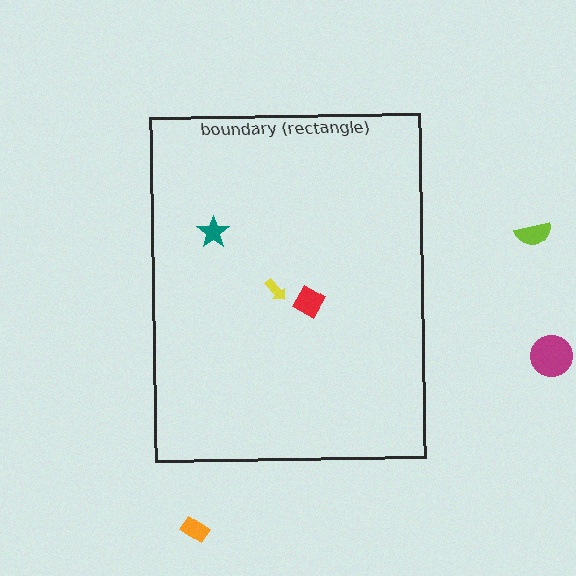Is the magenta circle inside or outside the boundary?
Outside.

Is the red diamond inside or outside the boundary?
Inside.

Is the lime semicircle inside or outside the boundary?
Outside.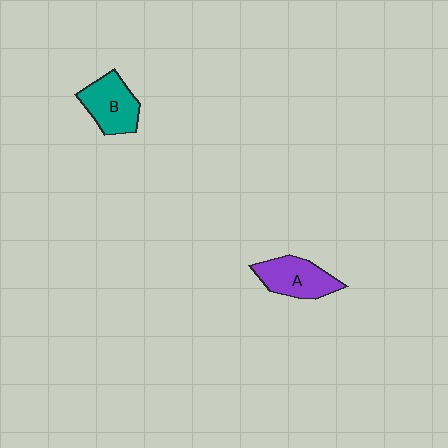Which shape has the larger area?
Shape A (purple).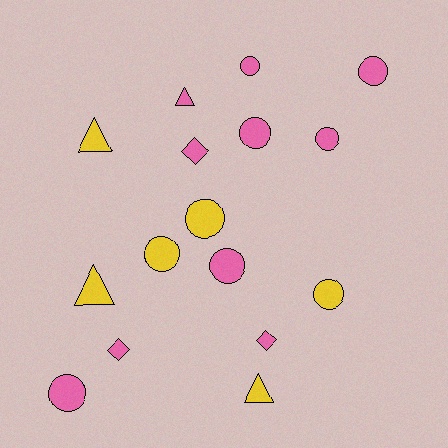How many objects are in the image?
There are 16 objects.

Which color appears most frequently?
Pink, with 10 objects.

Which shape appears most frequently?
Circle, with 9 objects.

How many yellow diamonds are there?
There are no yellow diamonds.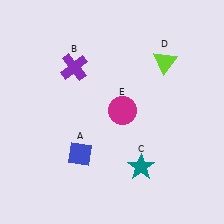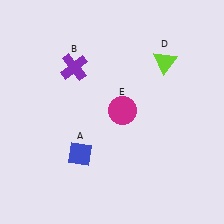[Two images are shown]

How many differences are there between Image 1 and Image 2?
There is 1 difference between the two images.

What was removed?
The teal star (C) was removed in Image 2.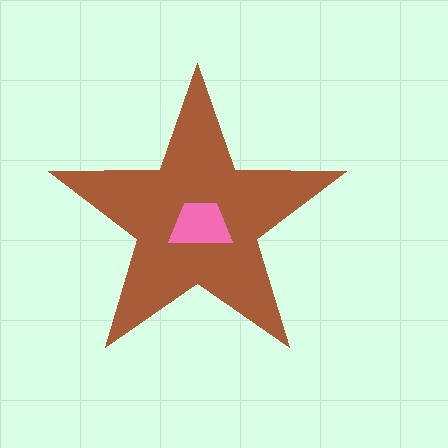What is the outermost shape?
The brown star.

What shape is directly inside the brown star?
The pink trapezoid.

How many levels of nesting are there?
2.